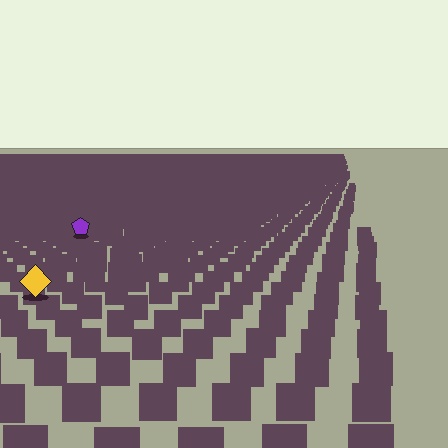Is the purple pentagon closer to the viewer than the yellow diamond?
No. The yellow diamond is closer — you can tell from the texture gradient: the ground texture is coarser near it.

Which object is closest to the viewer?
The yellow diamond is closest. The texture marks near it are larger and more spread out.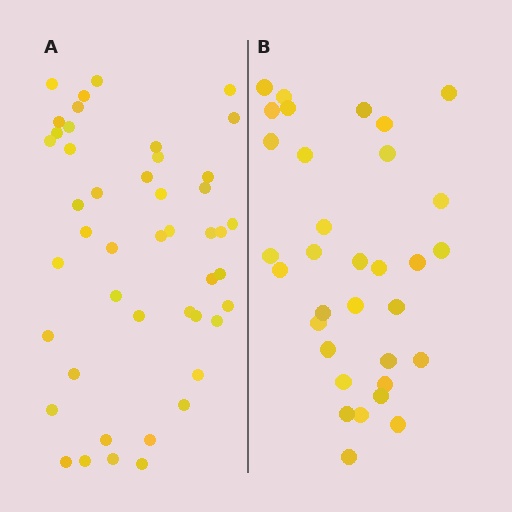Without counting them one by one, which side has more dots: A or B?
Region A (the left region) has more dots.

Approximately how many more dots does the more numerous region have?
Region A has approximately 15 more dots than region B.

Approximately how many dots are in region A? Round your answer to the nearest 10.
About 50 dots. (The exact count is 46, which rounds to 50.)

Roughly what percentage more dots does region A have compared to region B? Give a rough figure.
About 40% more.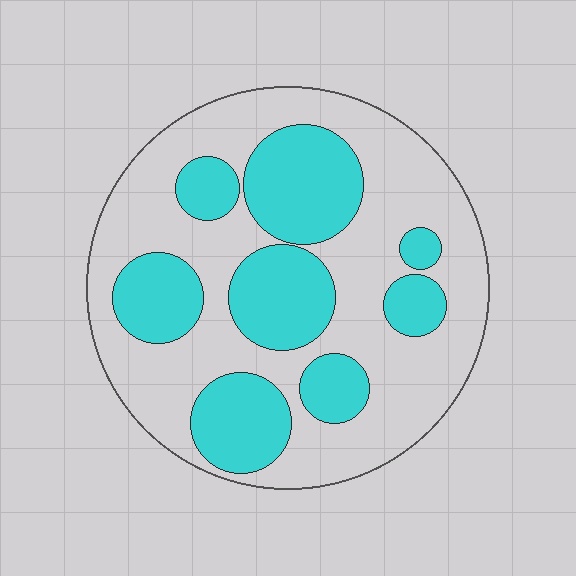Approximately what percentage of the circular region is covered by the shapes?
Approximately 35%.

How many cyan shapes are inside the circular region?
8.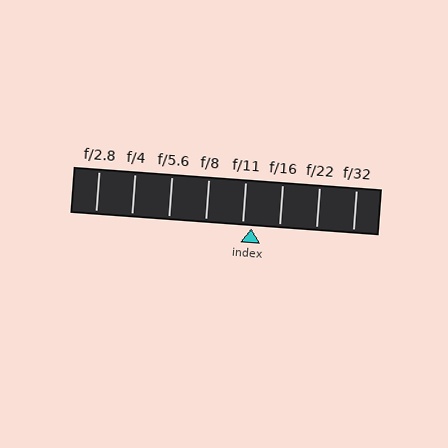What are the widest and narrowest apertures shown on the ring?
The widest aperture shown is f/2.8 and the narrowest is f/32.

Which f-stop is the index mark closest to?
The index mark is closest to f/11.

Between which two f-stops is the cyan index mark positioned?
The index mark is between f/11 and f/16.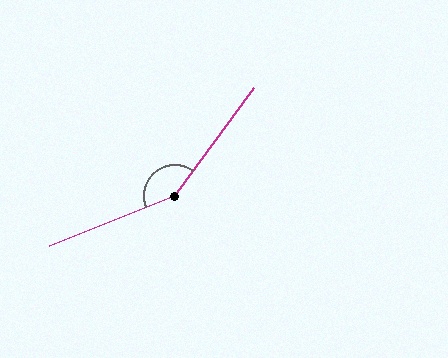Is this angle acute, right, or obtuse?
It is obtuse.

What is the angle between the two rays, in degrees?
Approximately 148 degrees.